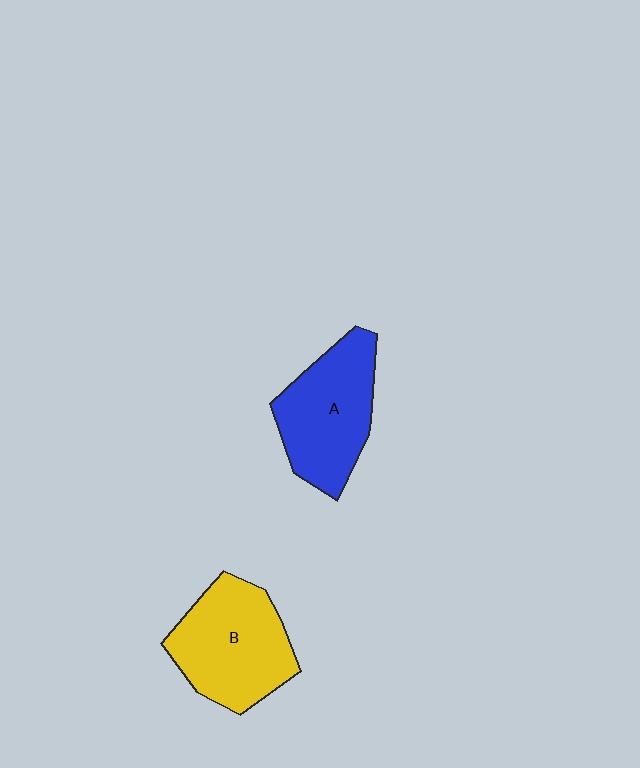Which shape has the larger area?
Shape B (yellow).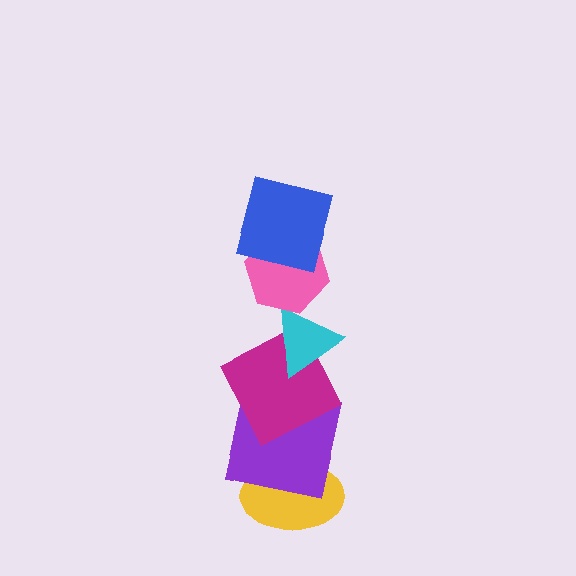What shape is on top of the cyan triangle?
The pink hexagon is on top of the cyan triangle.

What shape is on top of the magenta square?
The cyan triangle is on top of the magenta square.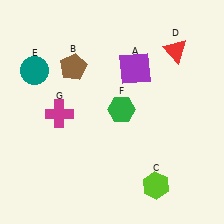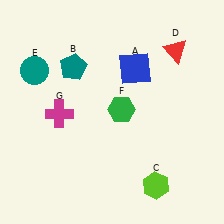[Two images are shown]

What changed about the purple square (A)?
In Image 1, A is purple. In Image 2, it changed to blue.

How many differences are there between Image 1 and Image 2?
There are 2 differences between the two images.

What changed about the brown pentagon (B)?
In Image 1, B is brown. In Image 2, it changed to teal.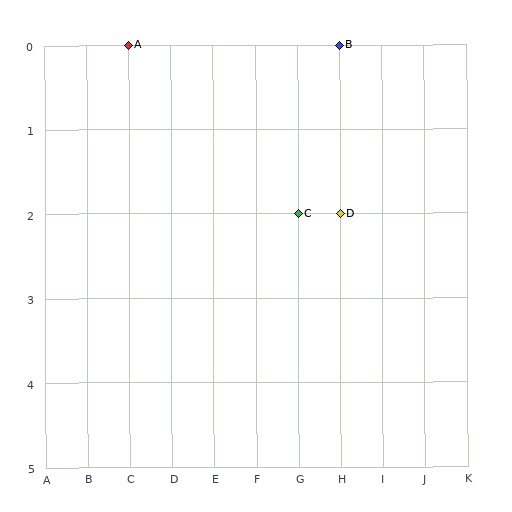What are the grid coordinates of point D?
Point D is at grid coordinates (H, 2).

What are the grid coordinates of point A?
Point A is at grid coordinates (C, 0).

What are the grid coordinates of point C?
Point C is at grid coordinates (G, 2).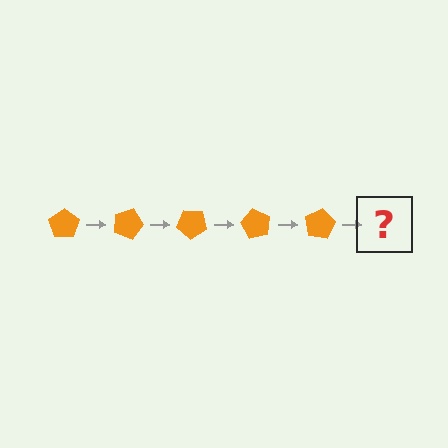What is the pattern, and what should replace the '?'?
The pattern is that the pentagon rotates 20 degrees each step. The '?' should be an orange pentagon rotated 100 degrees.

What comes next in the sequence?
The next element should be an orange pentagon rotated 100 degrees.